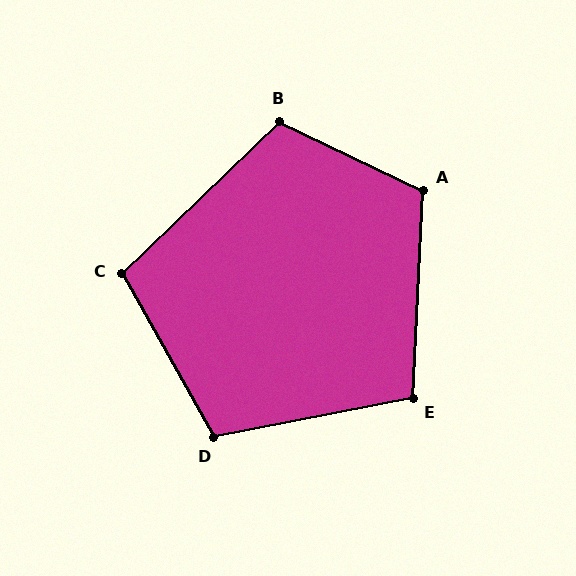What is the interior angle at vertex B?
Approximately 110 degrees (obtuse).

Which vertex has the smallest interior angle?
E, at approximately 104 degrees.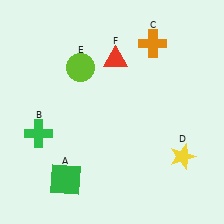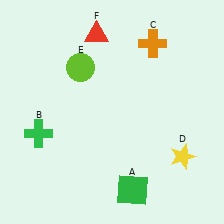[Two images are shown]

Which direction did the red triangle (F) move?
The red triangle (F) moved up.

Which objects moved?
The objects that moved are: the green square (A), the red triangle (F).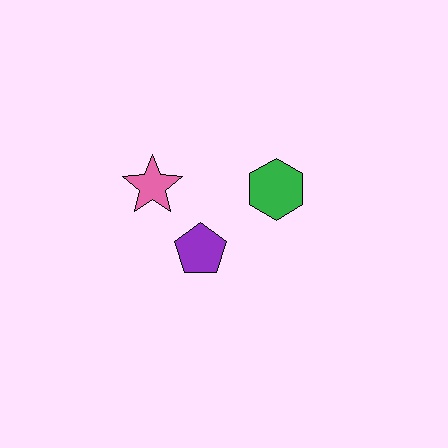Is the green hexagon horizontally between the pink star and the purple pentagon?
No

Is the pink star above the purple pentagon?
Yes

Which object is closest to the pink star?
The purple pentagon is closest to the pink star.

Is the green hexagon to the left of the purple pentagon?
No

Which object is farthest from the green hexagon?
The pink star is farthest from the green hexagon.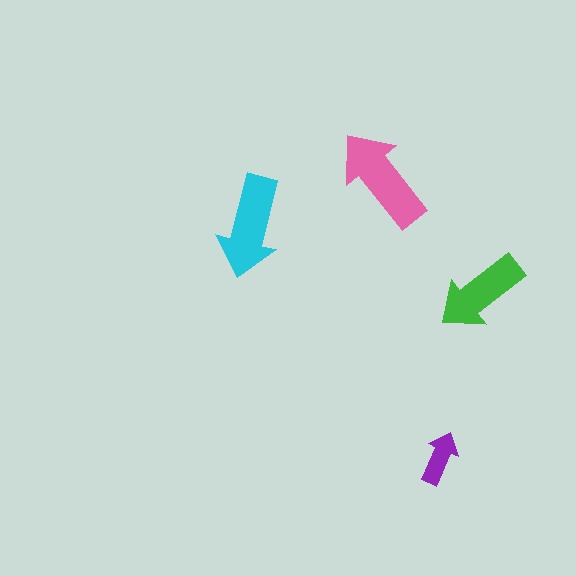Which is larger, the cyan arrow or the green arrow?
The cyan one.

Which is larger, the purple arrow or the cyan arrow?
The cyan one.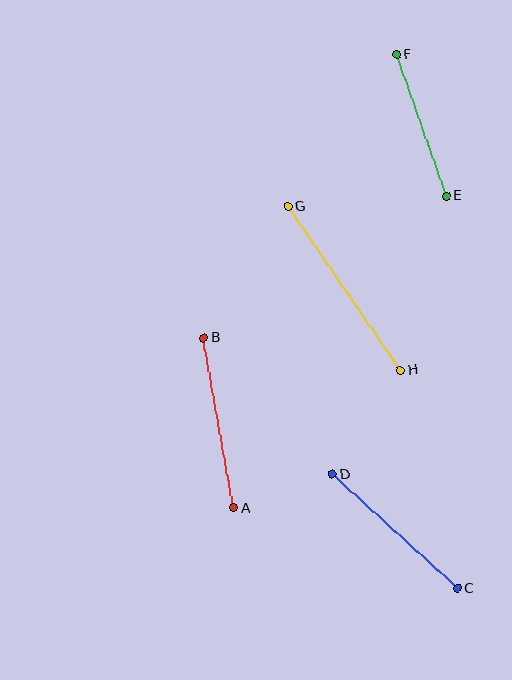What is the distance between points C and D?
The distance is approximately 169 pixels.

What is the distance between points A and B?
The distance is approximately 173 pixels.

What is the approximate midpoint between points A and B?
The midpoint is at approximately (219, 423) pixels.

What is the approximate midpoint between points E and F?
The midpoint is at approximately (421, 125) pixels.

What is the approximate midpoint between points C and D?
The midpoint is at approximately (395, 531) pixels.